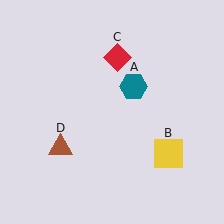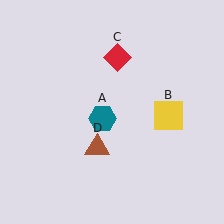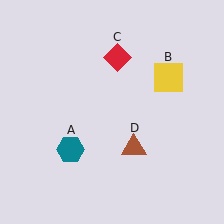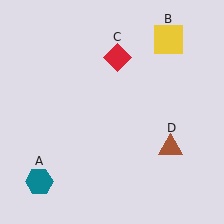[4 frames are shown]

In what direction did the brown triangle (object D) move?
The brown triangle (object D) moved right.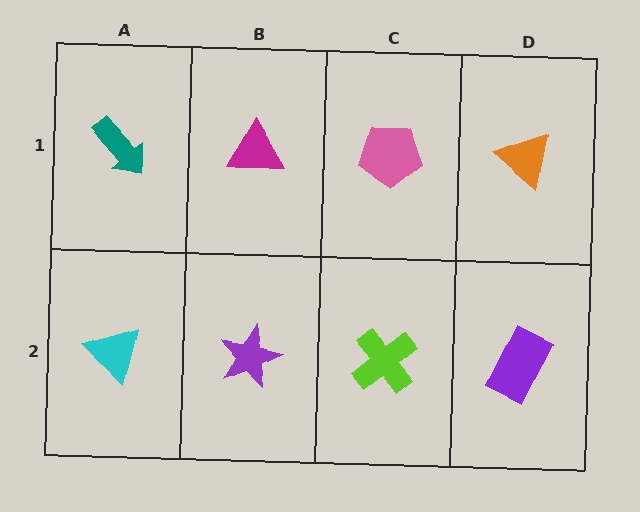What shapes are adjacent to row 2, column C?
A pink pentagon (row 1, column C), a purple star (row 2, column B), a purple rectangle (row 2, column D).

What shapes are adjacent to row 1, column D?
A purple rectangle (row 2, column D), a pink pentagon (row 1, column C).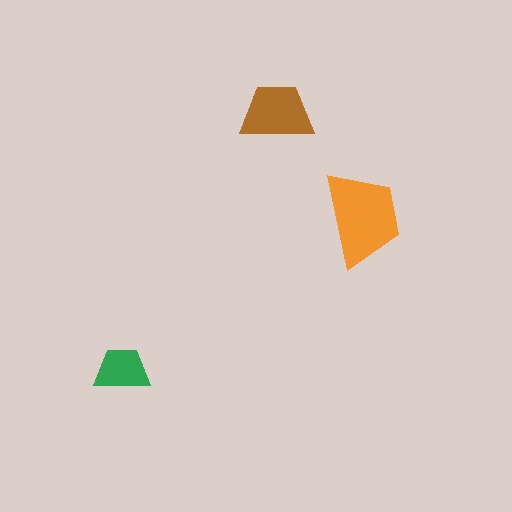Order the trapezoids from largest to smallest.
the orange one, the brown one, the green one.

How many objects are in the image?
There are 3 objects in the image.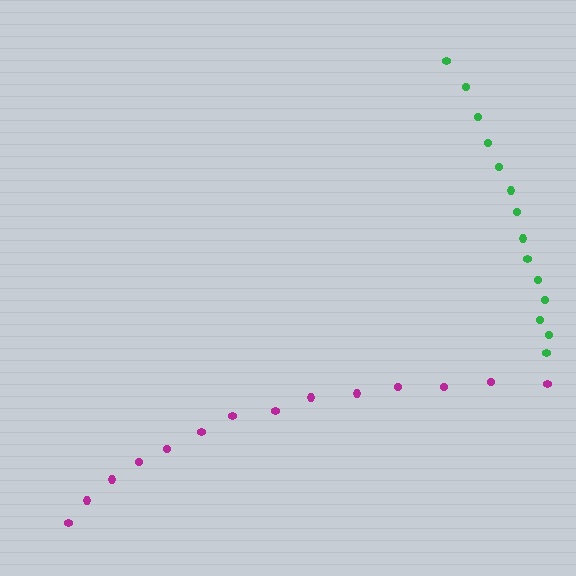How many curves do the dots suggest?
There are 2 distinct paths.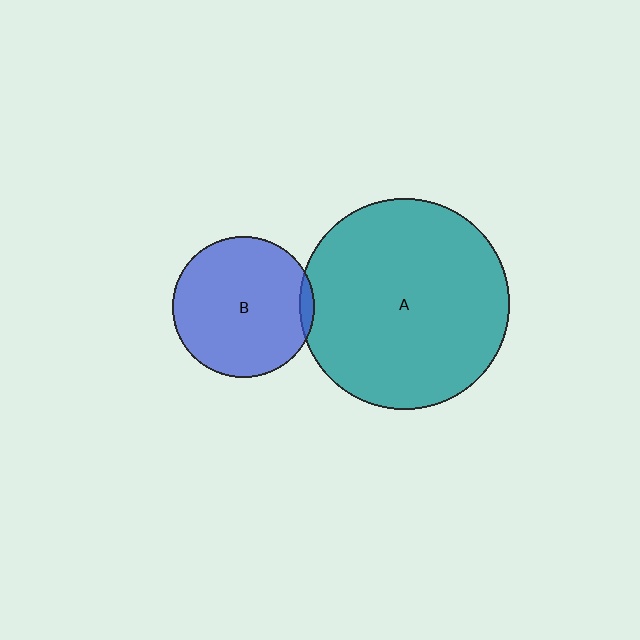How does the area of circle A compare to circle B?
Approximately 2.2 times.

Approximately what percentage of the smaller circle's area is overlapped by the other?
Approximately 5%.